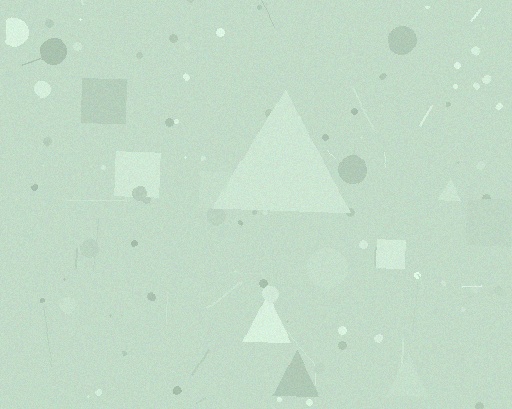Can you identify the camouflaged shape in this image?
The camouflaged shape is a triangle.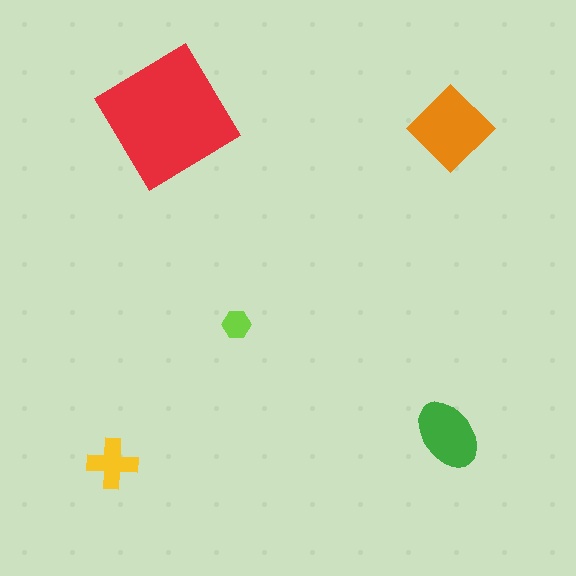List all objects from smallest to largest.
The lime hexagon, the yellow cross, the green ellipse, the orange diamond, the red diamond.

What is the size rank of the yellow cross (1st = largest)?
4th.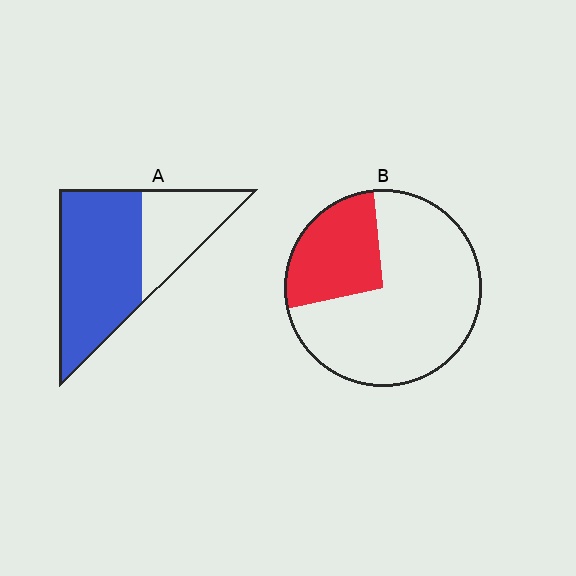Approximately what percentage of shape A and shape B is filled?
A is approximately 65% and B is approximately 25%.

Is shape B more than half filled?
No.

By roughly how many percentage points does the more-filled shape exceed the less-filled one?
By roughly 40 percentage points (A over B).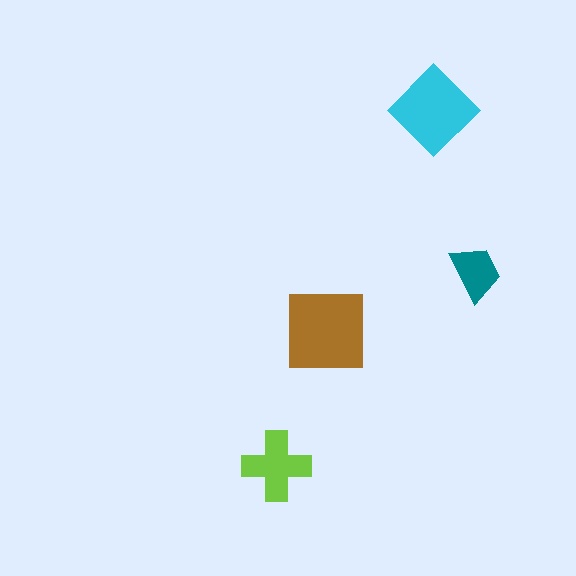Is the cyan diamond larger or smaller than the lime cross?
Larger.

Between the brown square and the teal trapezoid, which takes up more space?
The brown square.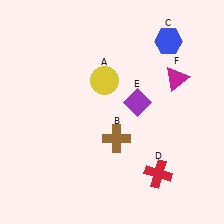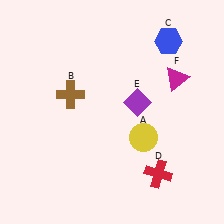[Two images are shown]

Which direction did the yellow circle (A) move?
The yellow circle (A) moved down.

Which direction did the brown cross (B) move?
The brown cross (B) moved left.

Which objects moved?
The objects that moved are: the yellow circle (A), the brown cross (B).